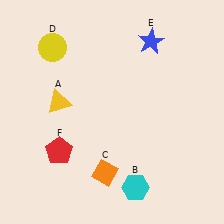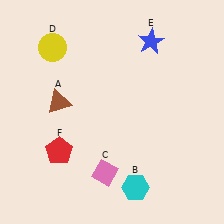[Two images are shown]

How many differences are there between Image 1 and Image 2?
There are 2 differences between the two images.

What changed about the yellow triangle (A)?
In Image 1, A is yellow. In Image 2, it changed to brown.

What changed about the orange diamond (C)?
In Image 1, C is orange. In Image 2, it changed to pink.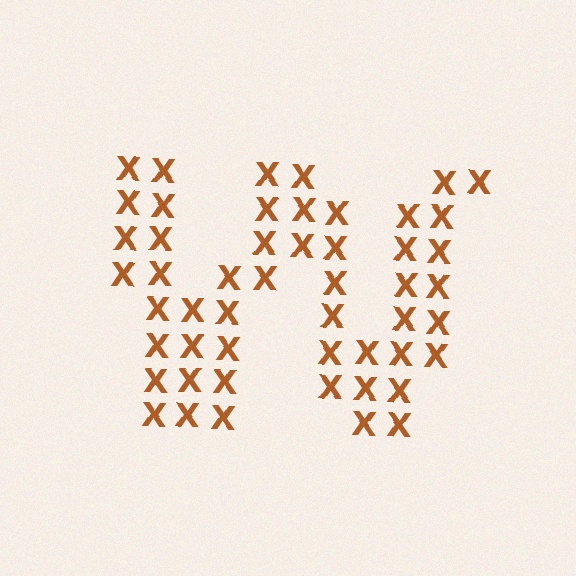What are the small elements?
The small elements are letter X's.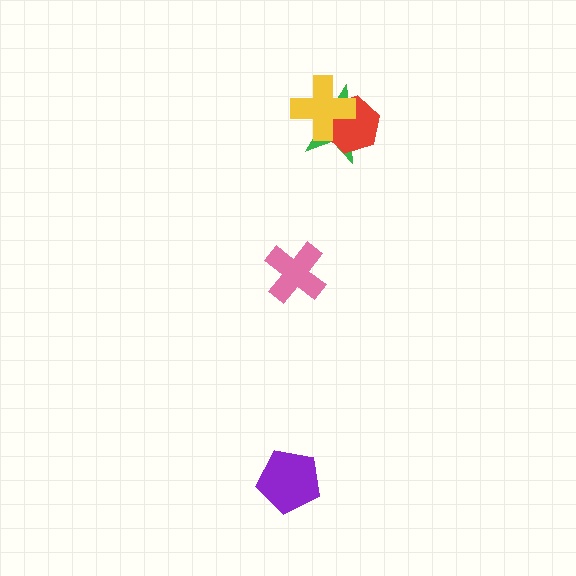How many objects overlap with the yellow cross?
2 objects overlap with the yellow cross.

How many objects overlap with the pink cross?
0 objects overlap with the pink cross.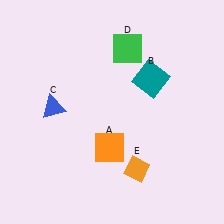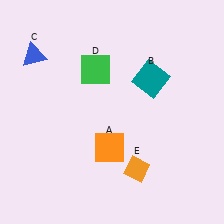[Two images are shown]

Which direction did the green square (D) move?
The green square (D) moved left.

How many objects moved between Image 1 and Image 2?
2 objects moved between the two images.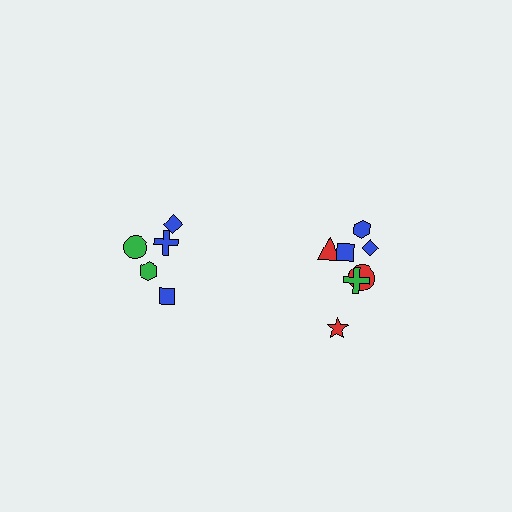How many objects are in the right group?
There are 7 objects.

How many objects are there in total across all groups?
There are 12 objects.